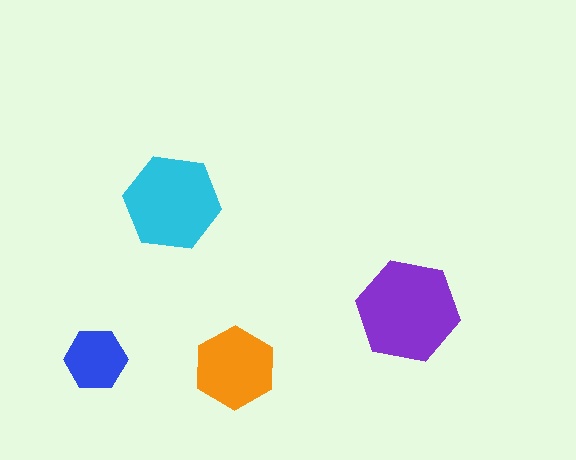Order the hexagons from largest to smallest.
the purple one, the cyan one, the orange one, the blue one.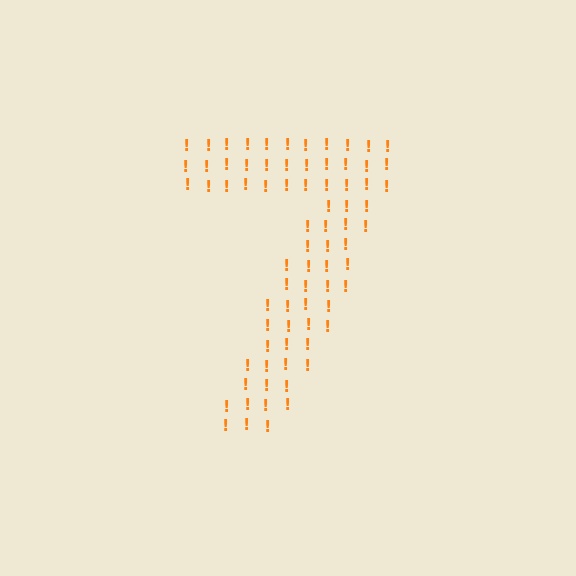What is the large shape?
The large shape is the digit 7.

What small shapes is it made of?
It is made of small exclamation marks.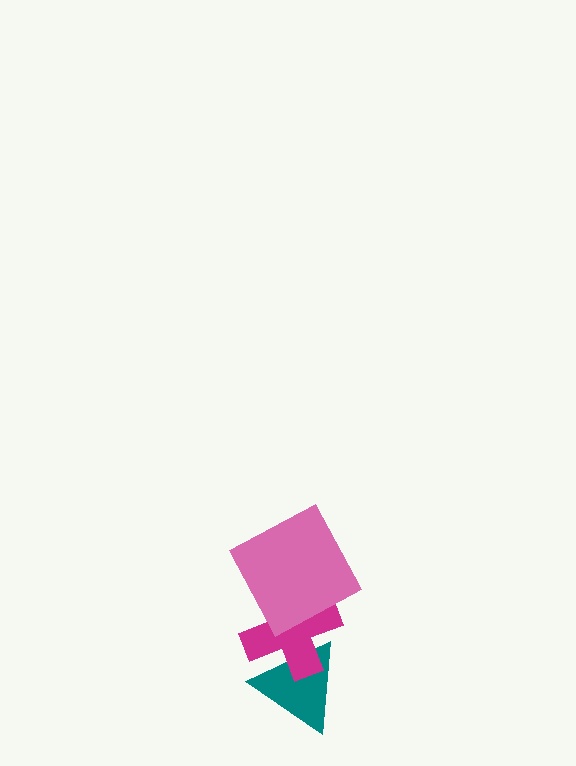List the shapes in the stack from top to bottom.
From top to bottom: the pink square, the magenta cross, the teal triangle.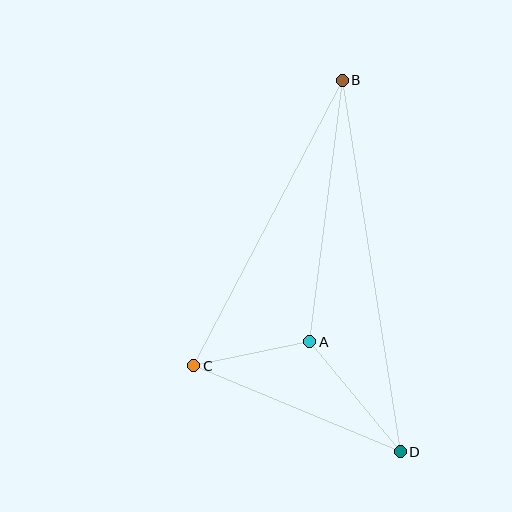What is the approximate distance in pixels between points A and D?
The distance between A and D is approximately 142 pixels.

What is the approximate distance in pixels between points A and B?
The distance between A and B is approximately 264 pixels.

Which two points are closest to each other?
Points A and C are closest to each other.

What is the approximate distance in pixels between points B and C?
The distance between B and C is approximately 322 pixels.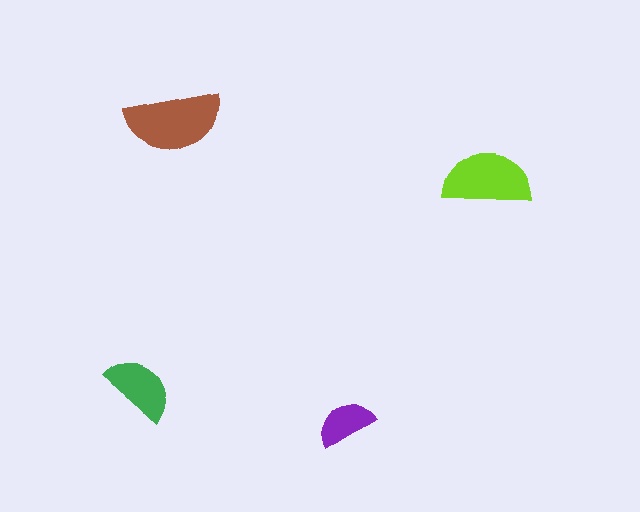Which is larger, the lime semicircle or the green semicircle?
The lime one.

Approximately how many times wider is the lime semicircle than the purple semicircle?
About 1.5 times wider.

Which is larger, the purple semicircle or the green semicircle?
The green one.